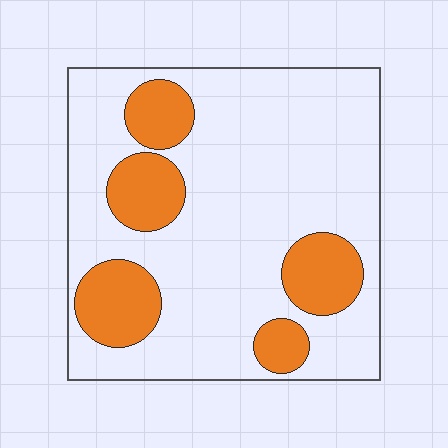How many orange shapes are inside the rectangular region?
5.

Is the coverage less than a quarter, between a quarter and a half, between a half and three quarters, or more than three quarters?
Less than a quarter.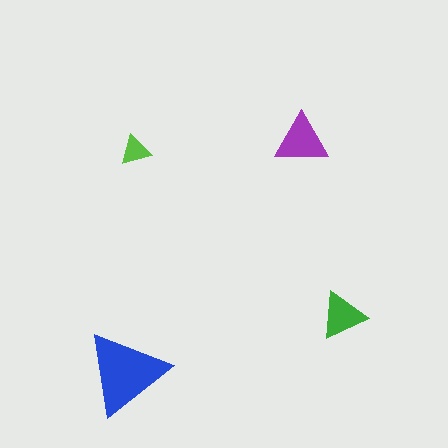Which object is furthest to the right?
The green triangle is rightmost.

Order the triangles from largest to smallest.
the blue one, the purple one, the green one, the lime one.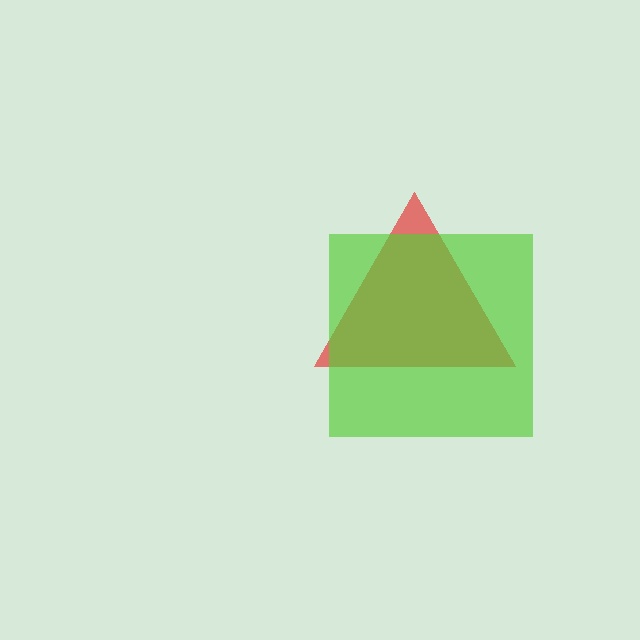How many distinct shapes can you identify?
There are 2 distinct shapes: a red triangle, a lime square.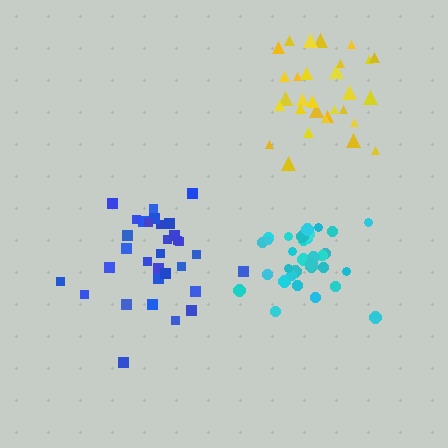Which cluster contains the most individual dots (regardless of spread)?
Cyan (32).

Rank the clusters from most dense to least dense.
cyan, blue, yellow.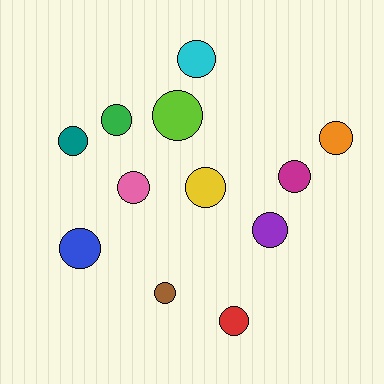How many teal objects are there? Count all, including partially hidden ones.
There is 1 teal object.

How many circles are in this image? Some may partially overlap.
There are 12 circles.